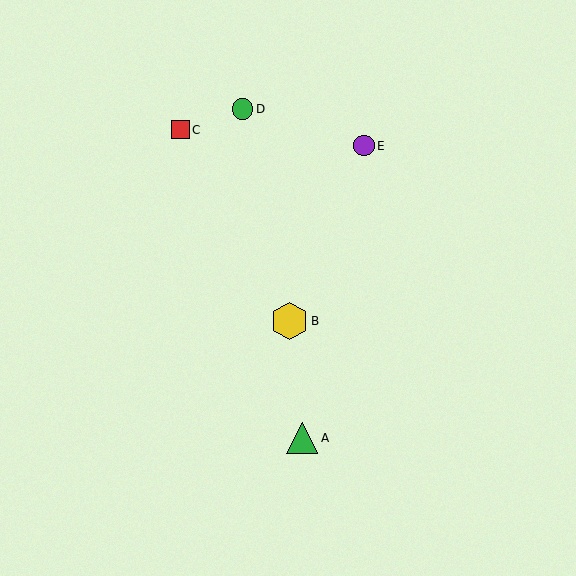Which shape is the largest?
The yellow hexagon (labeled B) is the largest.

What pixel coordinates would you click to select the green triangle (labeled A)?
Click at (302, 438) to select the green triangle A.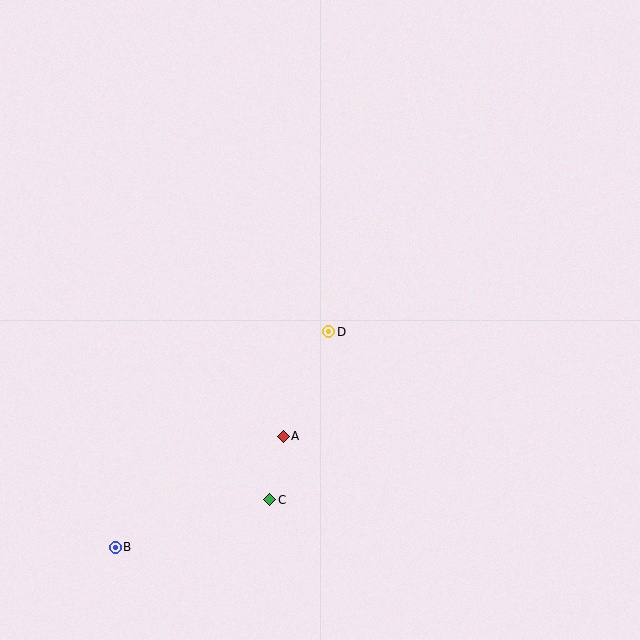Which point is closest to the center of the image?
Point D at (329, 332) is closest to the center.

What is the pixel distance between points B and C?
The distance between B and C is 162 pixels.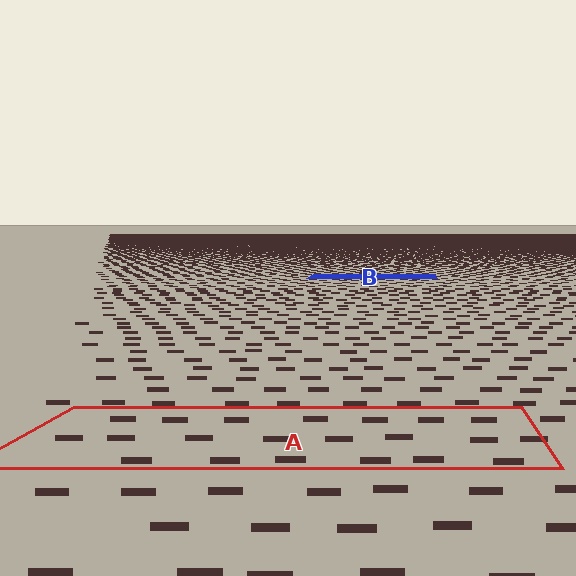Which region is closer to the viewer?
Region A is closer. The texture elements there are larger and more spread out.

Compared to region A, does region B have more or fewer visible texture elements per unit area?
Region B has more texture elements per unit area — they are packed more densely because it is farther away.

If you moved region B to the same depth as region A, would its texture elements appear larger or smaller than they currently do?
They would appear larger. At a closer depth, the same texture elements are projected at a bigger on-screen size.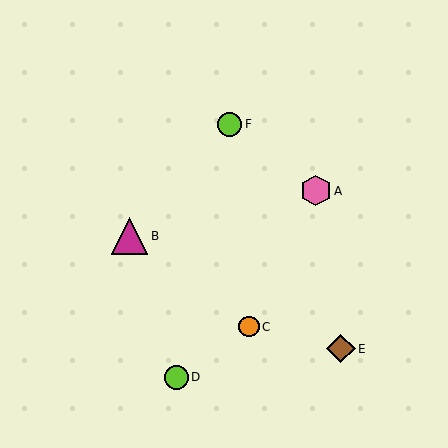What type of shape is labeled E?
Shape E is a brown diamond.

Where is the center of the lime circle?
The center of the lime circle is at (177, 377).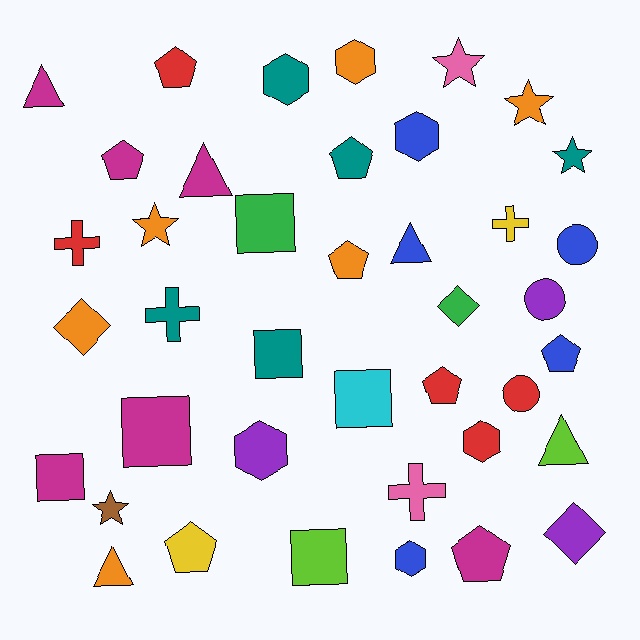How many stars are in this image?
There are 5 stars.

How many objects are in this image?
There are 40 objects.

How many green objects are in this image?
There are 2 green objects.